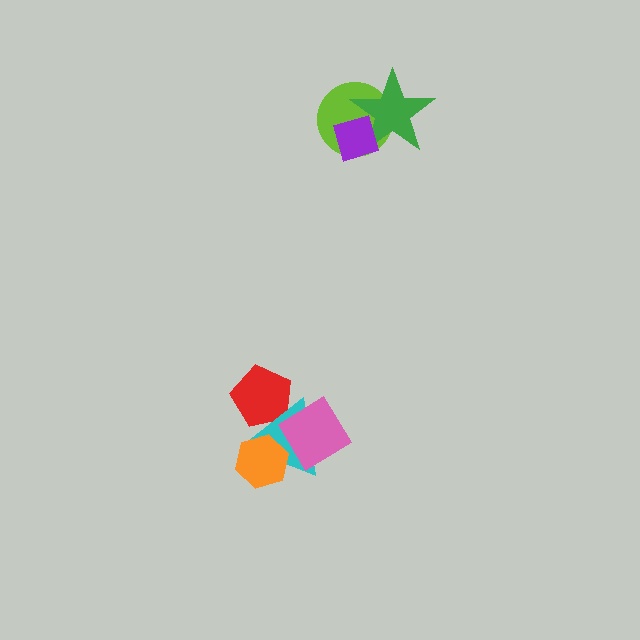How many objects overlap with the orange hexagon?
1 object overlaps with the orange hexagon.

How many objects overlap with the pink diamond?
1 object overlaps with the pink diamond.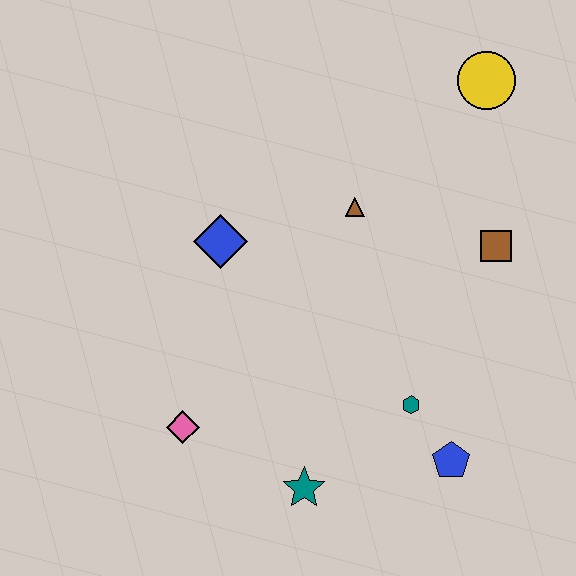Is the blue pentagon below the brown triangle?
Yes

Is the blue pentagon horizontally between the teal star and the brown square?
Yes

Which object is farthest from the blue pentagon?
The yellow circle is farthest from the blue pentagon.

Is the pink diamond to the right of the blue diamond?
No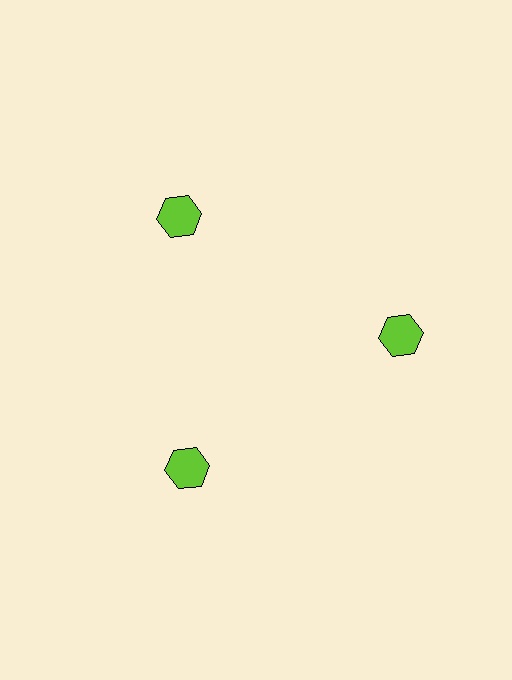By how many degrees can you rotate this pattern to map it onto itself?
The pattern maps onto itself every 120 degrees of rotation.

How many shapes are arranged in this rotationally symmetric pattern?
There are 3 shapes, arranged in 3 groups of 1.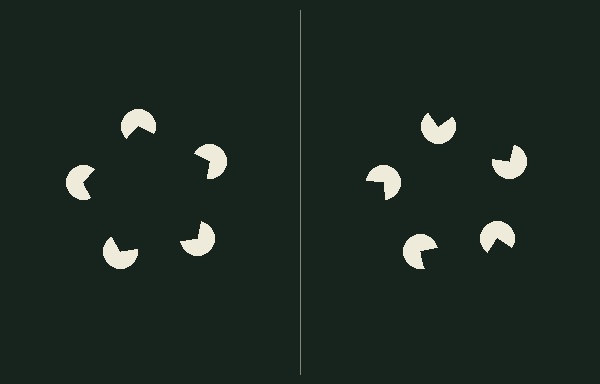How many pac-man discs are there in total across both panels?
10 — 5 on each side.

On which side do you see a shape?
An illusory pentagon appears on the left side. On the right side the wedge cuts are rotated, so no coherent shape forms.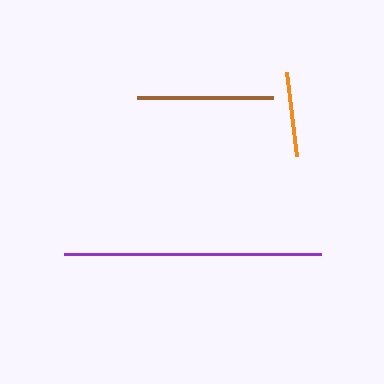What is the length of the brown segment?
The brown segment is approximately 136 pixels long.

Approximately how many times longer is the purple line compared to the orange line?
The purple line is approximately 3.0 times the length of the orange line.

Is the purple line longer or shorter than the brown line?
The purple line is longer than the brown line.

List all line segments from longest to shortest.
From longest to shortest: purple, brown, orange.